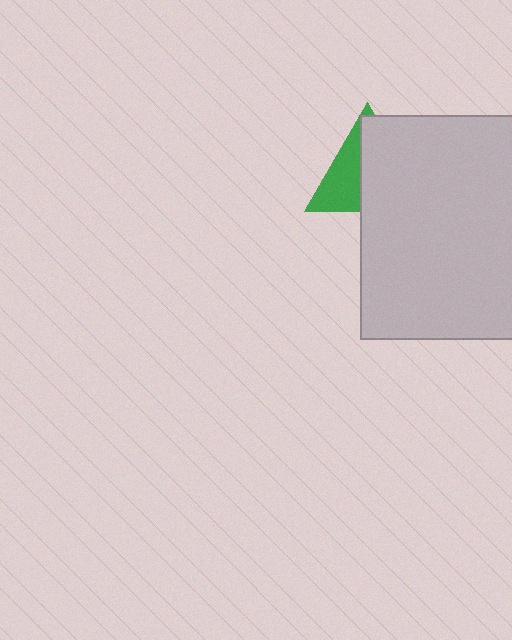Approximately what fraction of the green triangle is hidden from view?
Roughly 60% of the green triangle is hidden behind the light gray rectangle.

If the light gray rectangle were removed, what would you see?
You would see the complete green triangle.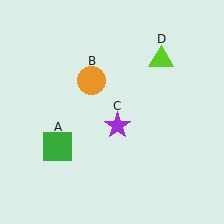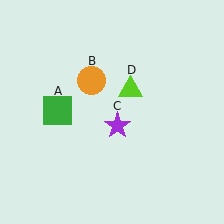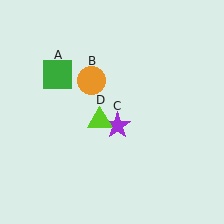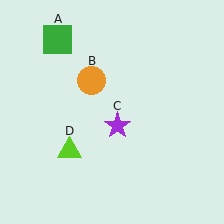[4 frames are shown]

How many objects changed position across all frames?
2 objects changed position: green square (object A), lime triangle (object D).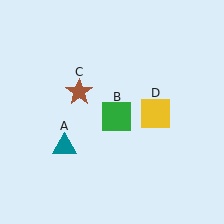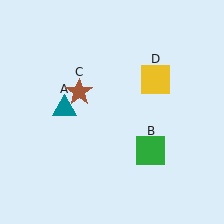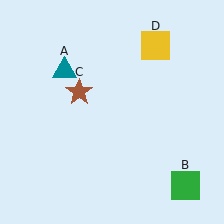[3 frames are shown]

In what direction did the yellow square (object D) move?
The yellow square (object D) moved up.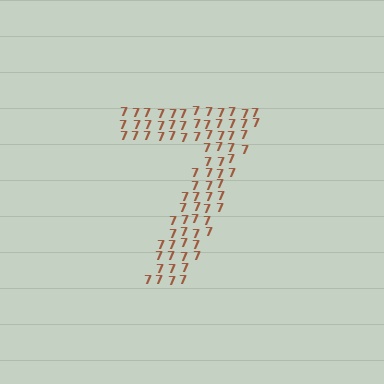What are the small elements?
The small elements are digit 7's.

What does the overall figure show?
The overall figure shows the digit 7.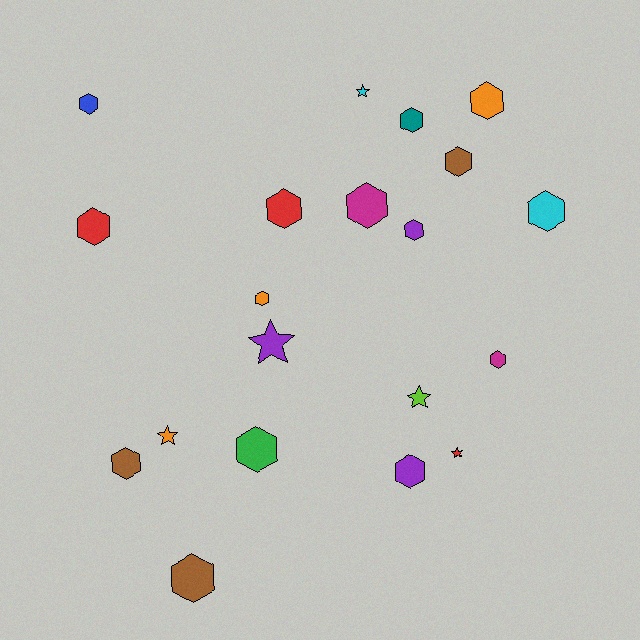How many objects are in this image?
There are 20 objects.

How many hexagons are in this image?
There are 15 hexagons.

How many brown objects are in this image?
There are 3 brown objects.